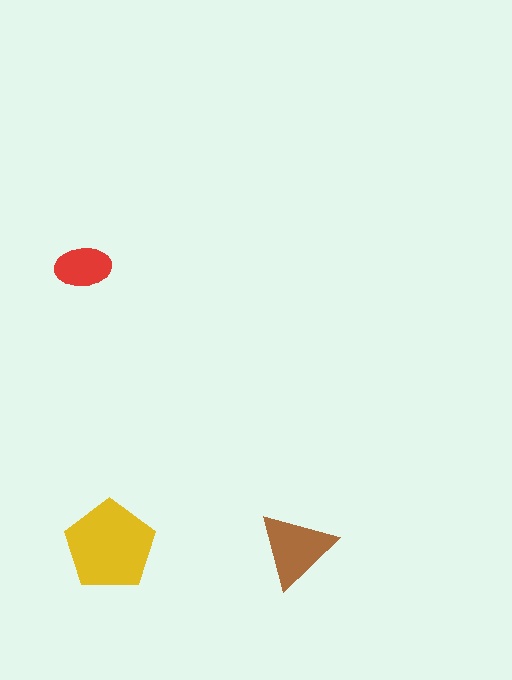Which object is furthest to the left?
The red ellipse is leftmost.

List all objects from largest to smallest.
The yellow pentagon, the brown triangle, the red ellipse.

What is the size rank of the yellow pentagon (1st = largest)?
1st.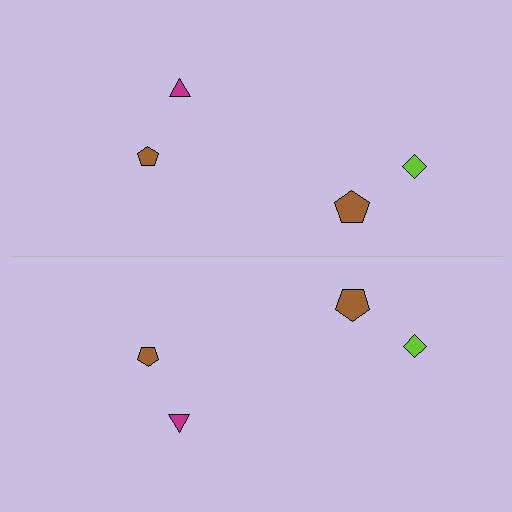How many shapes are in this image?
There are 8 shapes in this image.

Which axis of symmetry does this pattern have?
The pattern has a horizontal axis of symmetry running through the center of the image.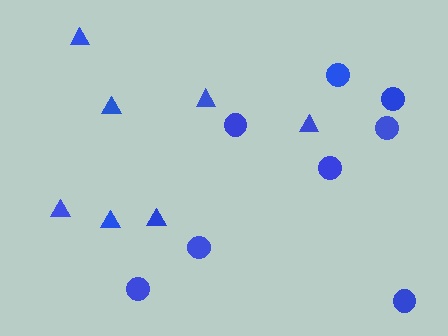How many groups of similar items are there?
There are 2 groups: one group of circles (8) and one group of triangles (7).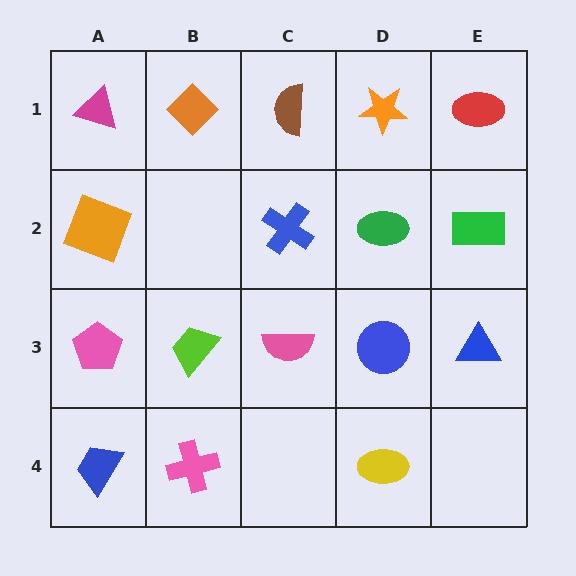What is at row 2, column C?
A blue cross.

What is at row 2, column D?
A green ellipse.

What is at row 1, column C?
A brown semicircle.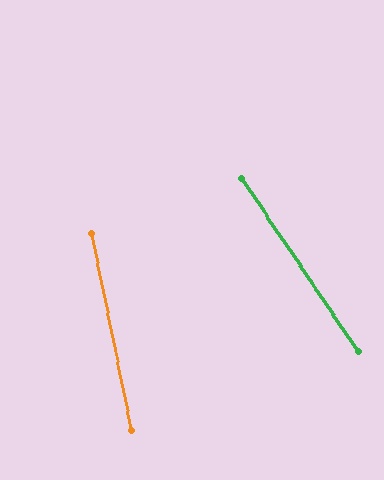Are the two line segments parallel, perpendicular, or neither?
Neither parallel nor perpendicular — they differ by about 23°.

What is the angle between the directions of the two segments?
Approximately 23 degrees.